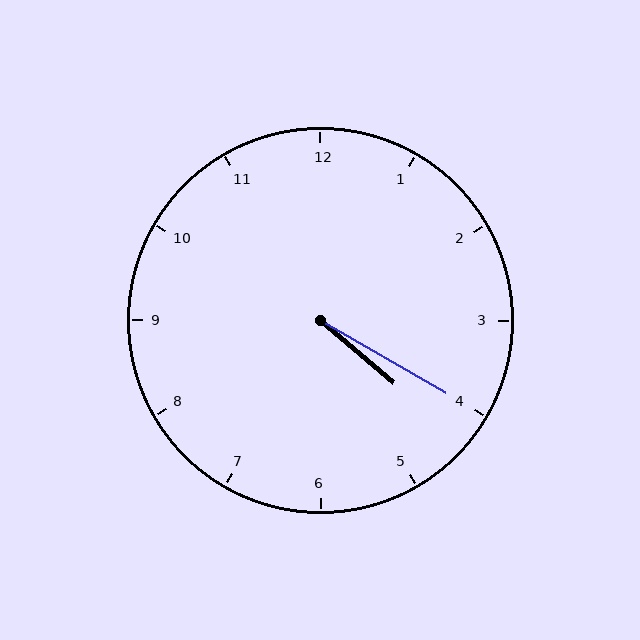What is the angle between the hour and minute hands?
Approximately 10 degrees.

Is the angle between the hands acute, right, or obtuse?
It is acute.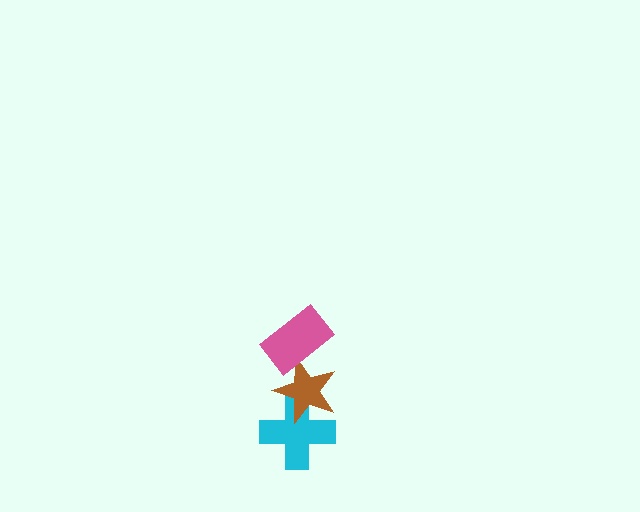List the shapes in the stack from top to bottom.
From top to bottom: the pink rectangle, the brown star, the cyan cross.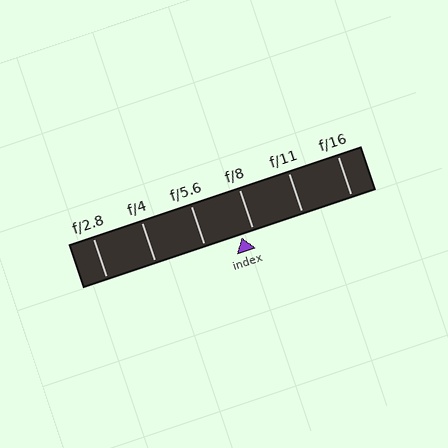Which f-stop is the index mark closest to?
The index mark is closest to f/8.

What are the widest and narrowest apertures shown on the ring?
The widest aperture shown is f/2.8 and the narrowest is f/16.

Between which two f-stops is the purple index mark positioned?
The index mark is between f/5.6 and f/8.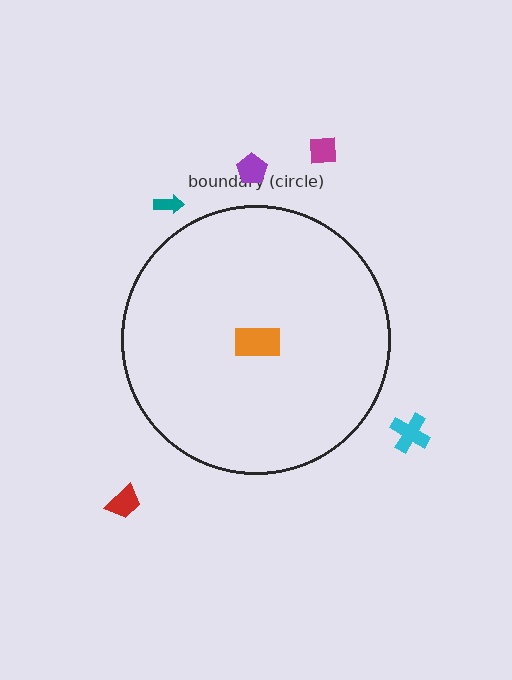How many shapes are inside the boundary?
1 inside, 5 outside.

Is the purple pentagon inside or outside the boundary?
Outside.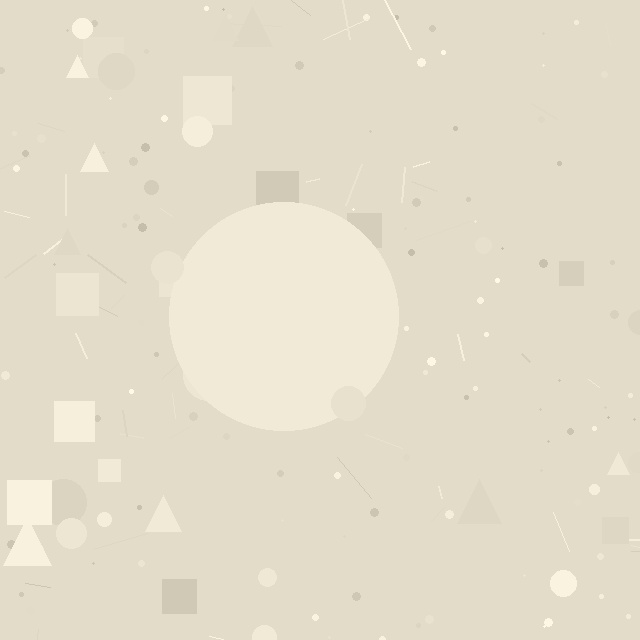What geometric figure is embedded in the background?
A circle is embedded in the background.